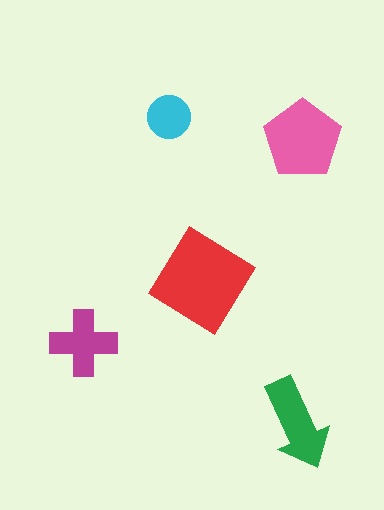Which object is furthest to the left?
The magenta cross is leftmost.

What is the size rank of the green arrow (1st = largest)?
3rd.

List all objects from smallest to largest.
The cyan circle, the magenta cross, the green arrow, the pink pentagon, the red diamond.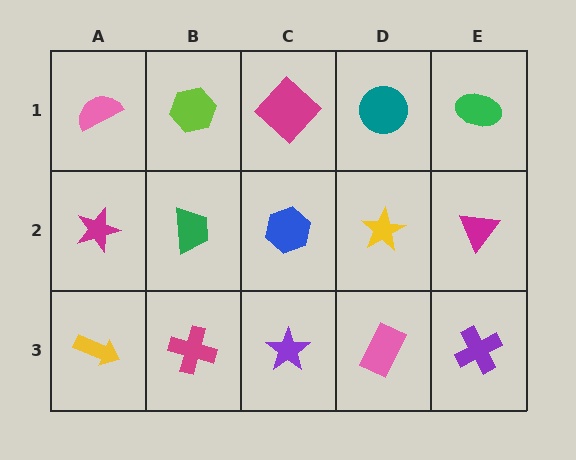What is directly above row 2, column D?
A teal circle.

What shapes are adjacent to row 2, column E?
A green ellipse (row 1, column E), a purple cross (row 3, column E), a yellow star (row 2, column D).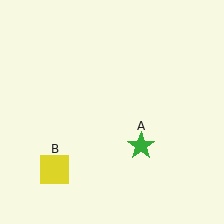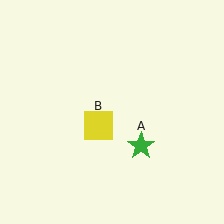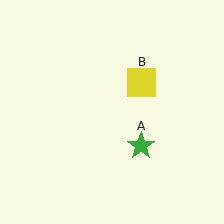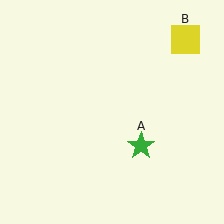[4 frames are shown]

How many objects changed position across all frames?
1 object changed position: yellow square (object B).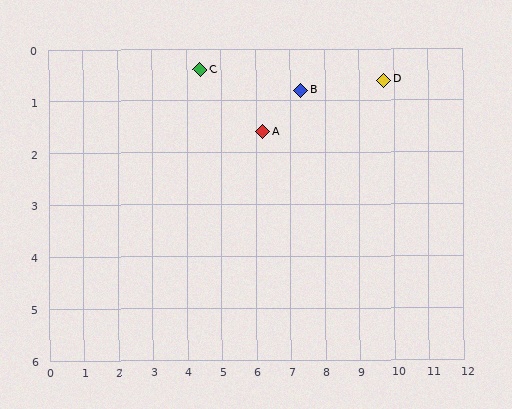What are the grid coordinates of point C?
Point C is at approximately (4.4, 0.4).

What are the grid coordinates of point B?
Point B is at approximately (7.3, 0.8).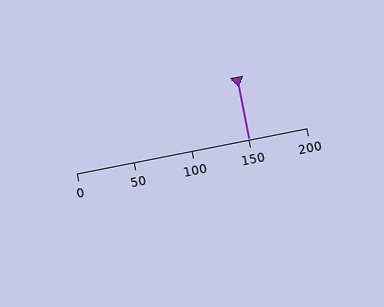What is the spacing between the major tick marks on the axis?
The major ticks are spaced 50 apart.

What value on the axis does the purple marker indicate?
The marker indicates approximately 150.